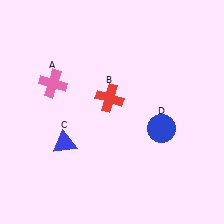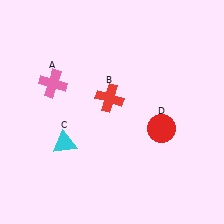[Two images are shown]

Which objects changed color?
C changed from blue to cyan. D changed from blue to red.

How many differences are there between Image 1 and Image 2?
There are 2 differences between the two images.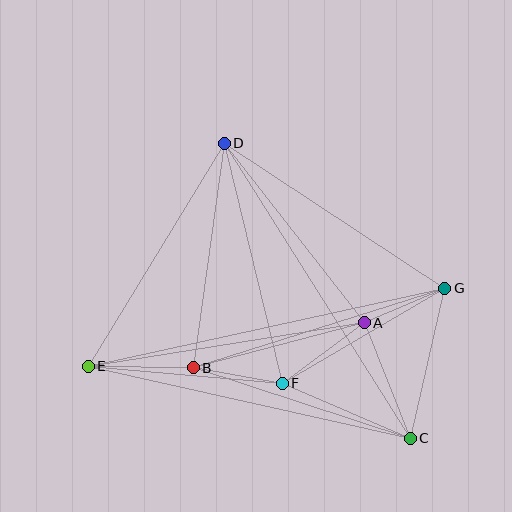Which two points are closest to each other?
Points A and G are closest to each other.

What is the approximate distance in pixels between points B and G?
The distance between B and G is approximately 263 pixels.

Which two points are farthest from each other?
Points E and G are farthest from each other.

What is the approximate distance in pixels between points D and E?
The distance between D and E is approximately 261 pixels.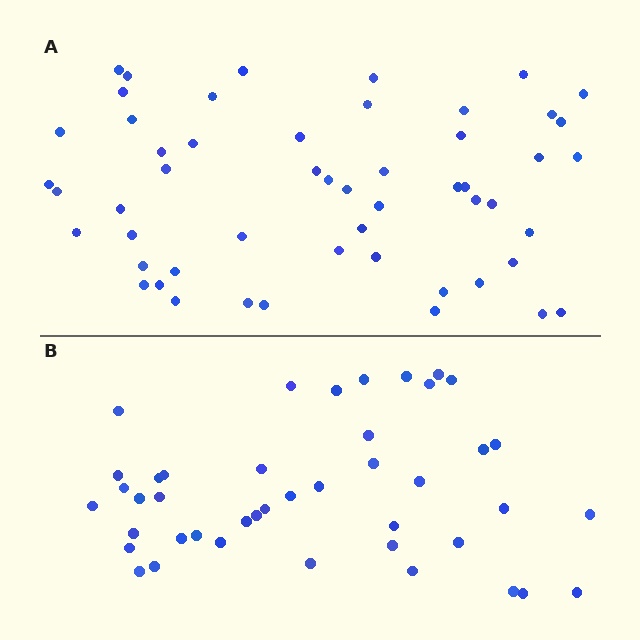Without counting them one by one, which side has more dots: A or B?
Region A (the top region) has more dots.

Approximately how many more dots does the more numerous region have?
Region A has roughly 10 or so more dots than region B.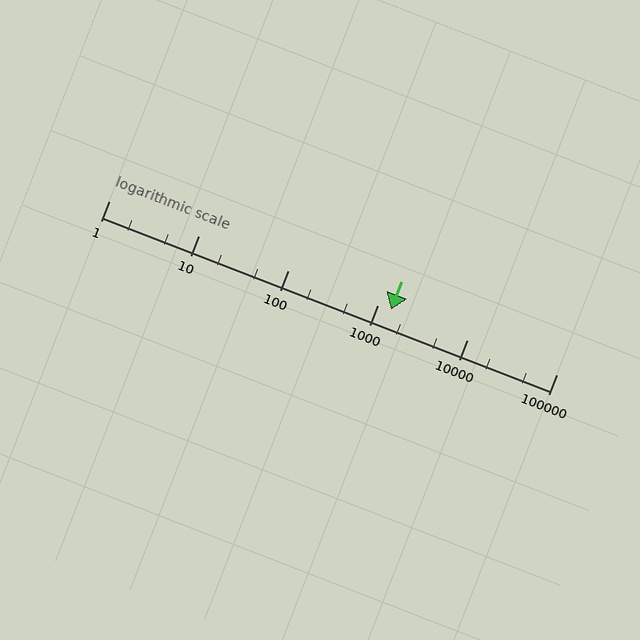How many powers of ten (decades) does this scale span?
The scale spans 5 decades, from 1 to 100000.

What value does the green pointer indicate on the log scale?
The pointer indicates approximately 1400.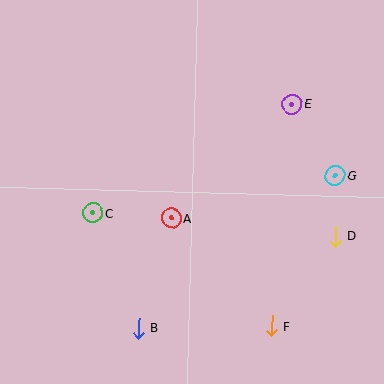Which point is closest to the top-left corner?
Point C is closest to the top-left corner.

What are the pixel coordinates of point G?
Point G is at (335, 176).